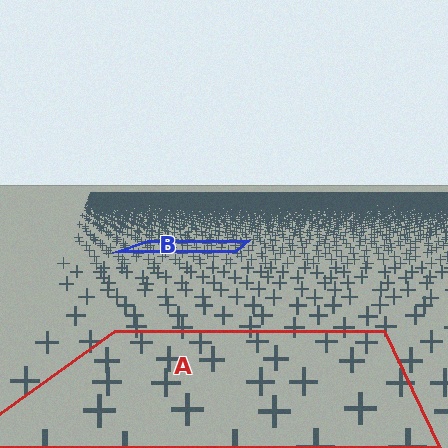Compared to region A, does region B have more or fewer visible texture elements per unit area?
Region B has more texture elements per unit area — they are packed more densely because it is farther away.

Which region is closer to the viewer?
Region A is closer. The texture elements there are larger and more spread out.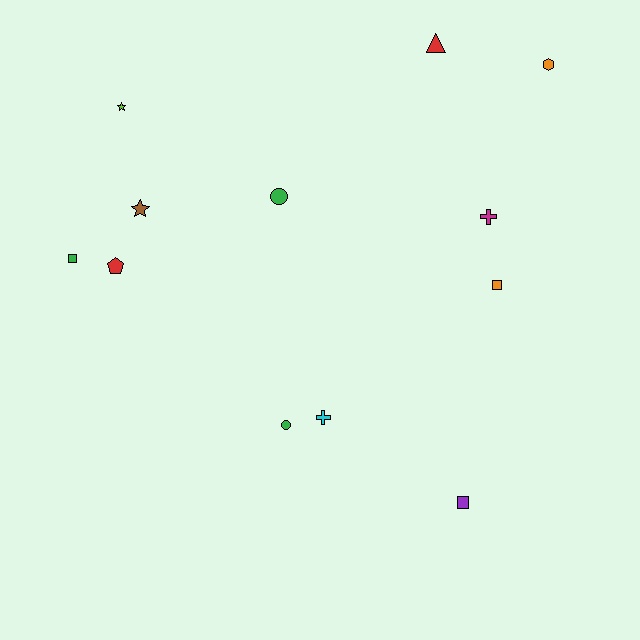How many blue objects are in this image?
There are no blue objects.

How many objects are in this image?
There are 12 objects.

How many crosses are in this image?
There are 2 crosses.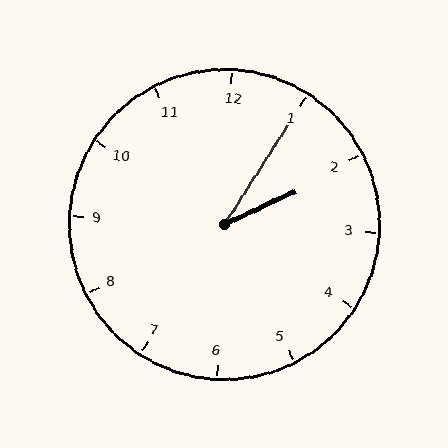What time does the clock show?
2:05.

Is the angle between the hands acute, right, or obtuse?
It is acute.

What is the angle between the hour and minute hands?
Approximately 32 degrees.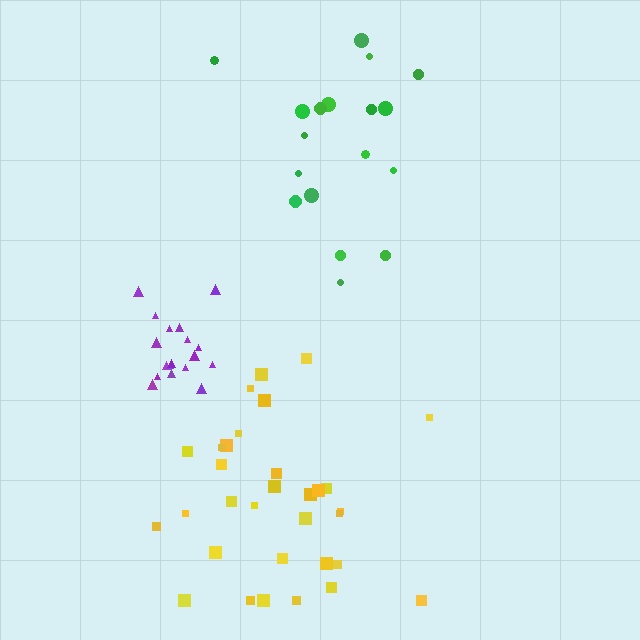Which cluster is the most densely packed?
Purple.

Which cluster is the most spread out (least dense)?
Green.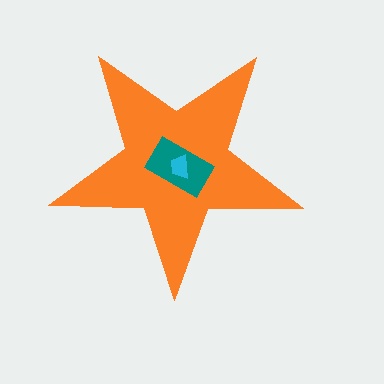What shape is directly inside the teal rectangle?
The cyan trapezoid.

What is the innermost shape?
The cyan trapezoid.